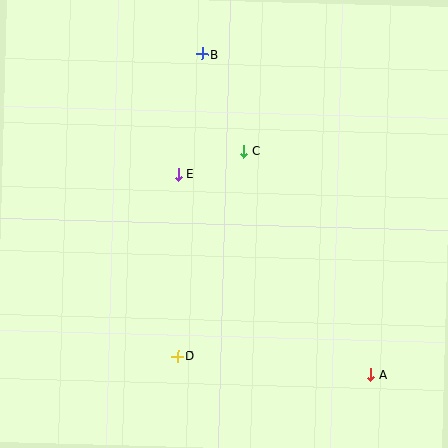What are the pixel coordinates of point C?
Point C is at (244, 151).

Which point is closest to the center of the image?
Point E at (179, 174) is closest to the center.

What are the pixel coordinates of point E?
Point E is at (179, 174).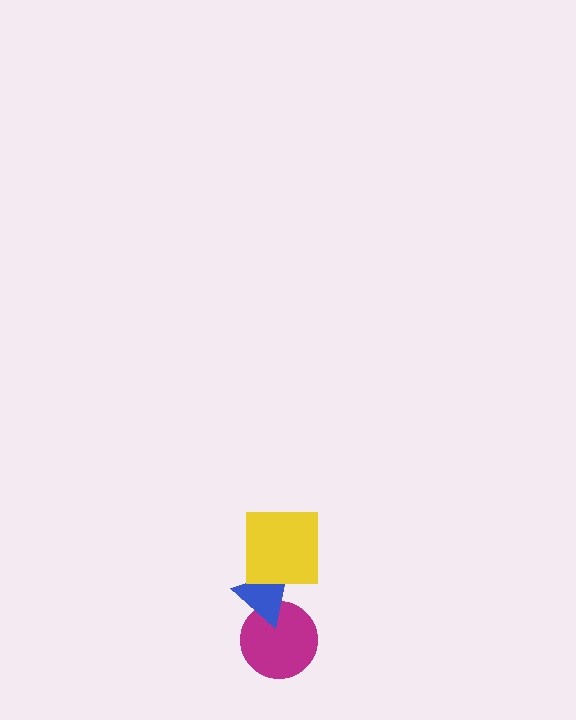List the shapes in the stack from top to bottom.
From top to bottom: the yellow square, the blue triangle, the magenta circle.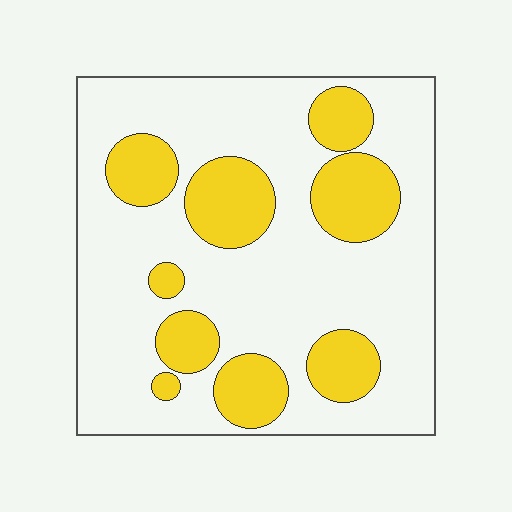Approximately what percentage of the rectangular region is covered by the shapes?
Approximately 25%.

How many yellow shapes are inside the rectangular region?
9.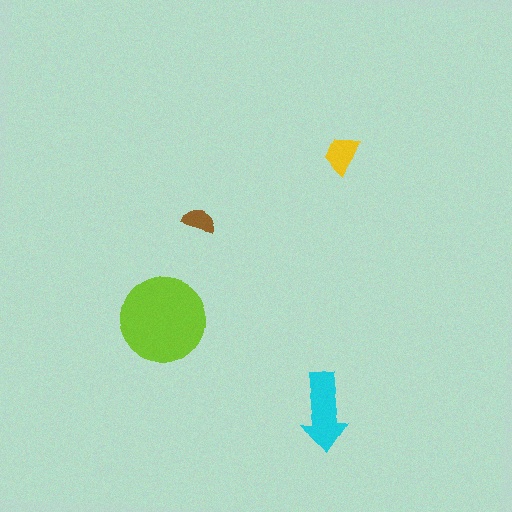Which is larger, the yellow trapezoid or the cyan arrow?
The cyan arrow.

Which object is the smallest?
The brown semicircle.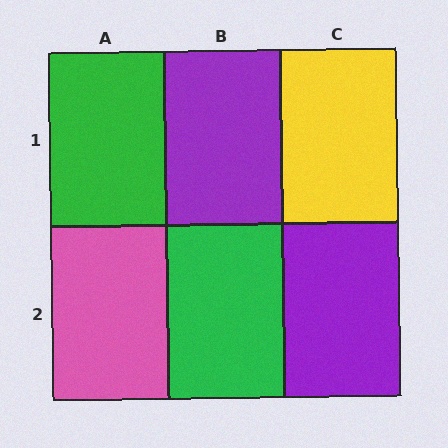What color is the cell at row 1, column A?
Green.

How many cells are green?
2 cells are green.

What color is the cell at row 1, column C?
Yellow.